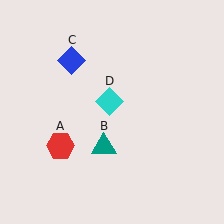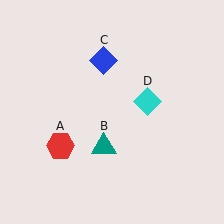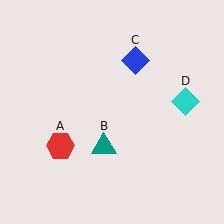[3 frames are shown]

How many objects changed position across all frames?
2 objects changed position: blue diamond (object C), cyan diamond (object D).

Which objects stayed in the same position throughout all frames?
Red hexagon (object A) and teal triangle (object B) remained stationary.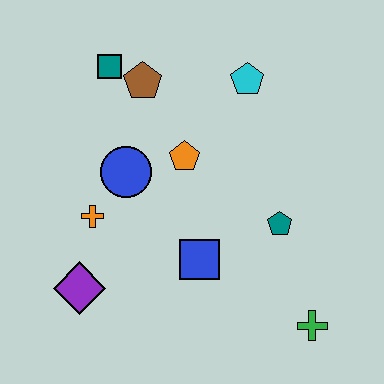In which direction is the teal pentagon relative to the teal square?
The teal pentagon is to the right of the teal square.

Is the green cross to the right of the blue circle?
Yes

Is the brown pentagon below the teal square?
Yes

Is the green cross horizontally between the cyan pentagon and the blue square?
No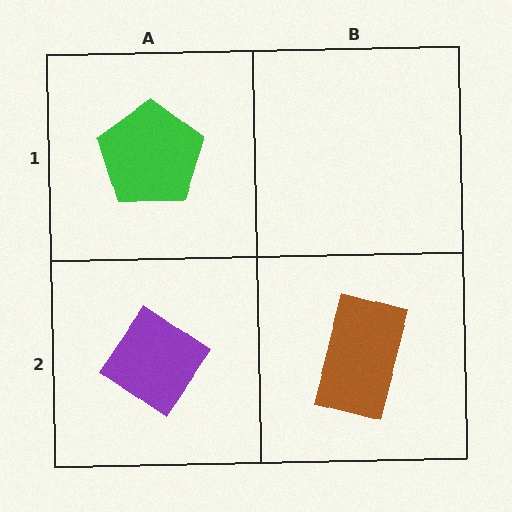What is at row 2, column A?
A purple diamond.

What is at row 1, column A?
A green pentagon.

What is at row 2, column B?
A brown rectangle.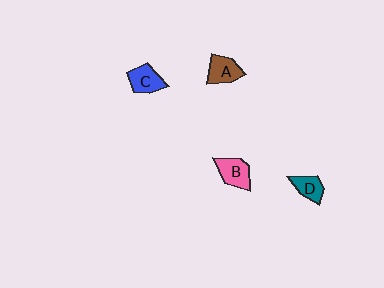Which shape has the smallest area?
Shape D (teal).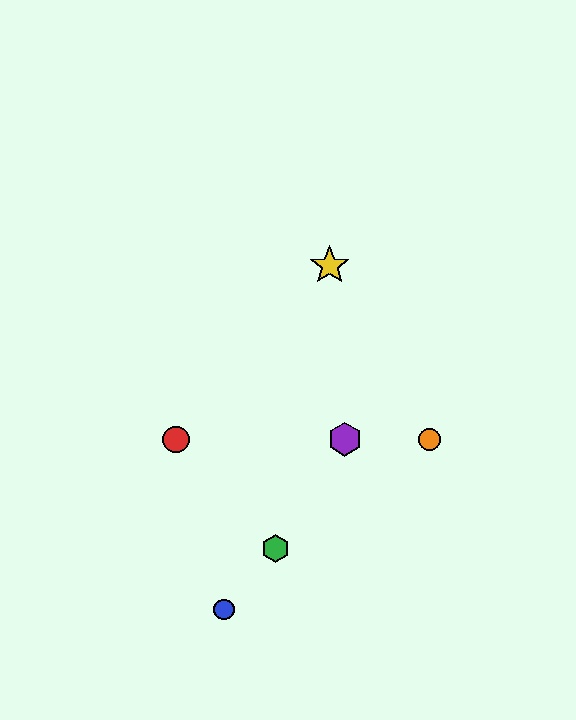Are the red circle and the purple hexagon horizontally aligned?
Yes, both are at y≈439.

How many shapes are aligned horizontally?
3 shapes (the red circle, the purple hexagon, the orange circle) are aligned horizontally.